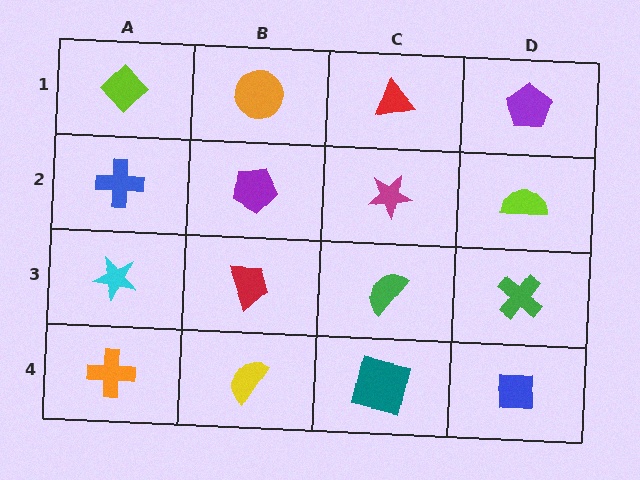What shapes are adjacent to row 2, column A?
A lime diamond (row 1, column A), a cyan star (row 3, column A), a purple pentagon (row 2, column B).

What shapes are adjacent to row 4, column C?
A green semicircle (row 3, column C), a yellow semicircle (row 4, column B), a blue square (row 4, column D).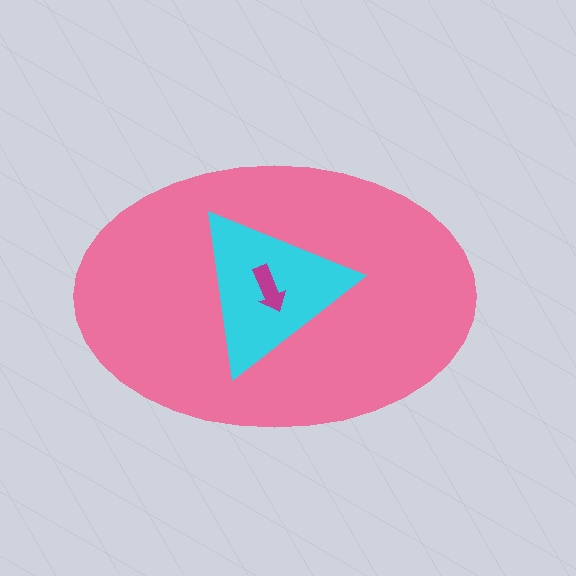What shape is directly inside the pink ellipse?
The cyan triangle.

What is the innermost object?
The magenta arrow.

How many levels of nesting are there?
3.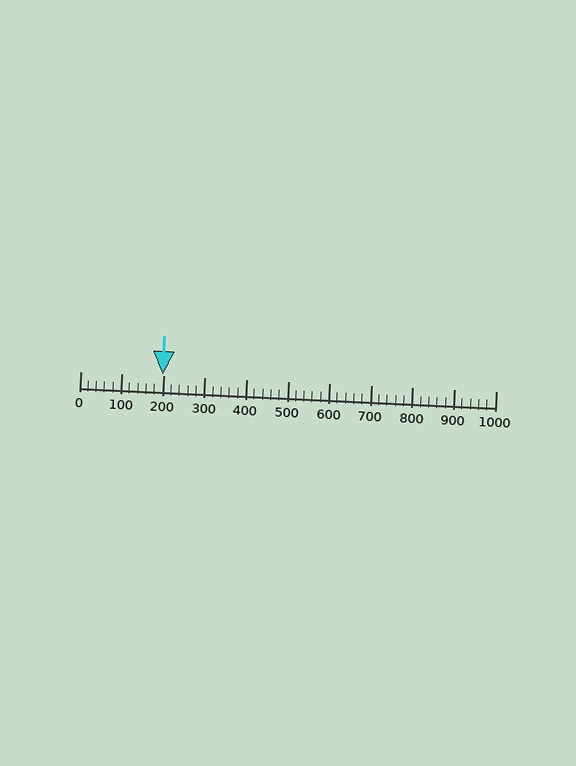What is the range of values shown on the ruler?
The ruler shows values from 0 to 1000.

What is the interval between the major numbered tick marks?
The major tick marks are spaced 100 units apart.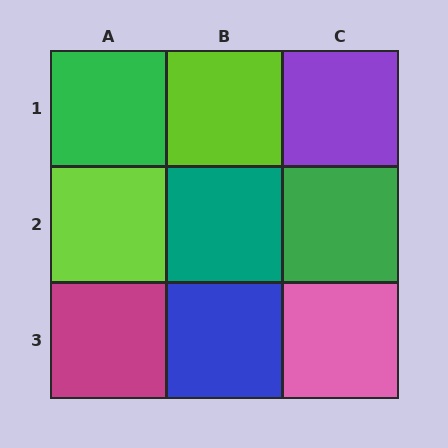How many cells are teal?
1 cell is teal.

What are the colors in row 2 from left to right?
Lime, teal, green.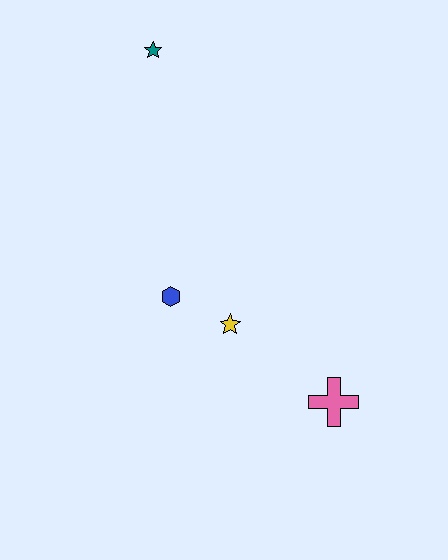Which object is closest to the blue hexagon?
The yellow star is closest to the blue hexagon.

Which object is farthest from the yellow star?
The teal star is farthest from the yellow star.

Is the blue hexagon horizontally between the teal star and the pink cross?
Yes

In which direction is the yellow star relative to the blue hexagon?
The yellow star is to the right of the blue hexagon.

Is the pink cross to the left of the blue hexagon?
No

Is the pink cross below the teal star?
Yes